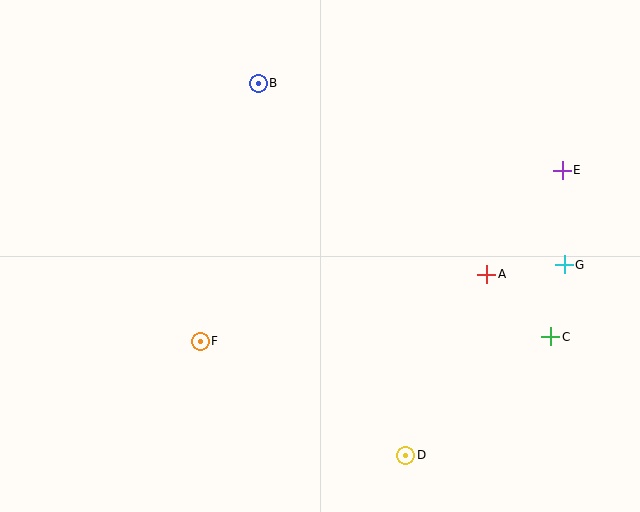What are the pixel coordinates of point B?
Point B is at (258, 83).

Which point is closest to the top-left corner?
Point B is closest to the top-left corner.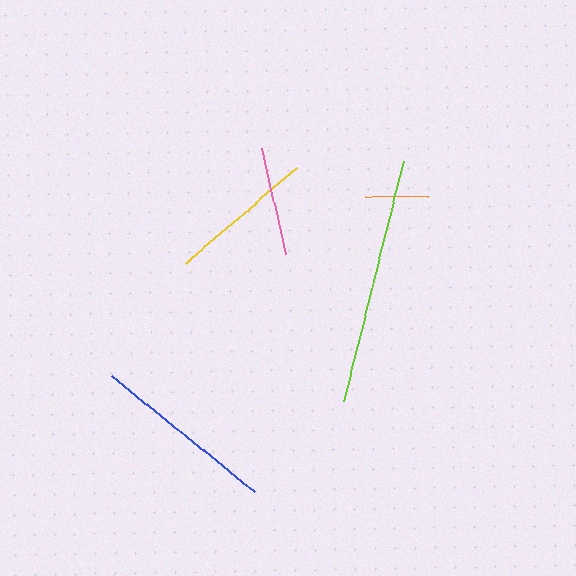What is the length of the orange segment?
The orange segment is approximately 63 pixels long.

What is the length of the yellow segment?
The yellow segment is approximately 147 pixels long.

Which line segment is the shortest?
The orange line is the shortest at approximately 63 pixels.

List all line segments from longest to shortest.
From longest to shortest: lime, blue, yellow, pink, orange.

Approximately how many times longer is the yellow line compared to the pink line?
The yellow line is approximately 1.4 times the length of the pink line.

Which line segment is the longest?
The lime line is the longest at approximately 248 pixels.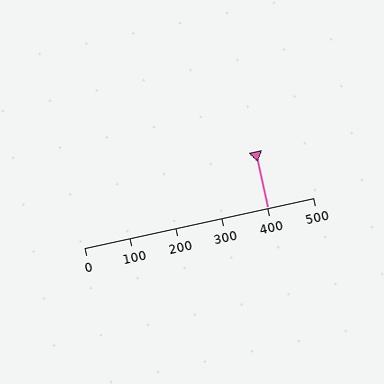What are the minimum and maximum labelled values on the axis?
The axis runs from 0 to 500.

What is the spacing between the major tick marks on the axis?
The major ticks are spaced 100 apart.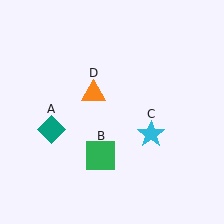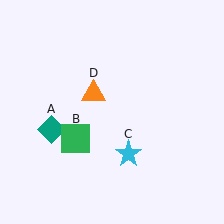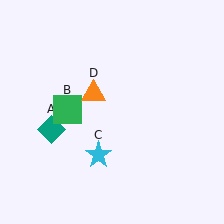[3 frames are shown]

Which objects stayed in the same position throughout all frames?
Teal diamond (object A) and orange triangle (object D) remained stationary.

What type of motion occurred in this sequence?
The green square (object B), cyan star (object C) rotated clockwise around the center of the scene.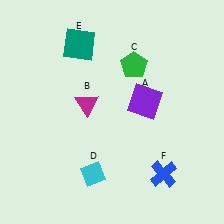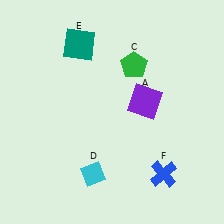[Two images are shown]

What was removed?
The magenta triangle (B) was removed in Image 2.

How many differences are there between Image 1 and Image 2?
There is 1 difference between the two images.